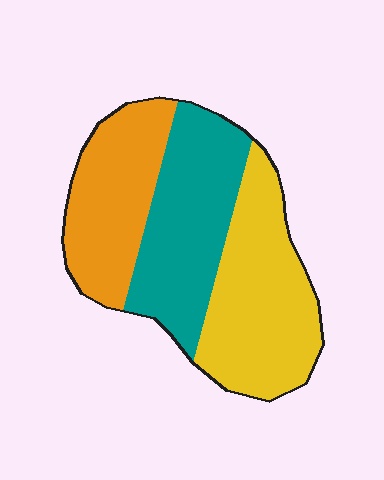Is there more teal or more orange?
Teal.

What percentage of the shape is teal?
Teal takes up about one third (1/3) of the shape.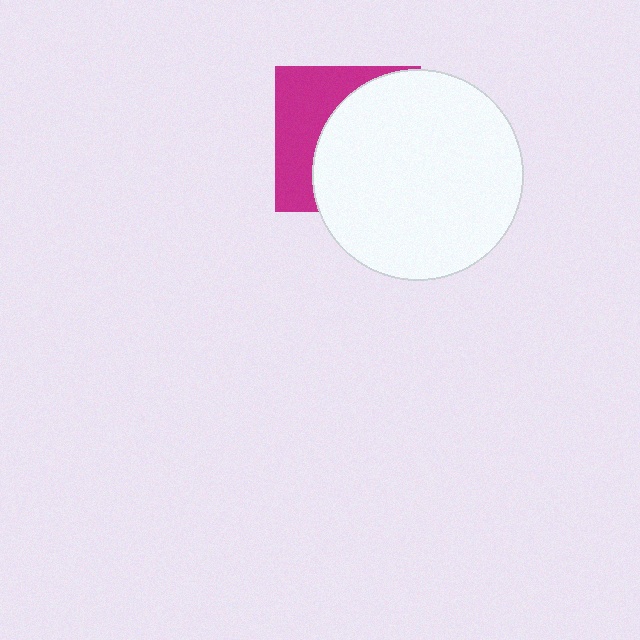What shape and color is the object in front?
The object in front is a white circle.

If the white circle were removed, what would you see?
You would see the complete magenta square.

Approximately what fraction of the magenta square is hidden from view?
Roughly 61% of the magenta square is hidden behind the white circle.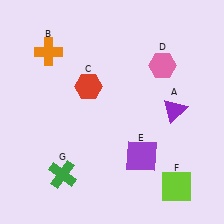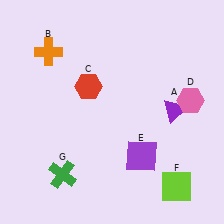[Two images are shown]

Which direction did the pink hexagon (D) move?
The pink hexagon (D) moved down.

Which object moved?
The pink hexagon (D) moved down.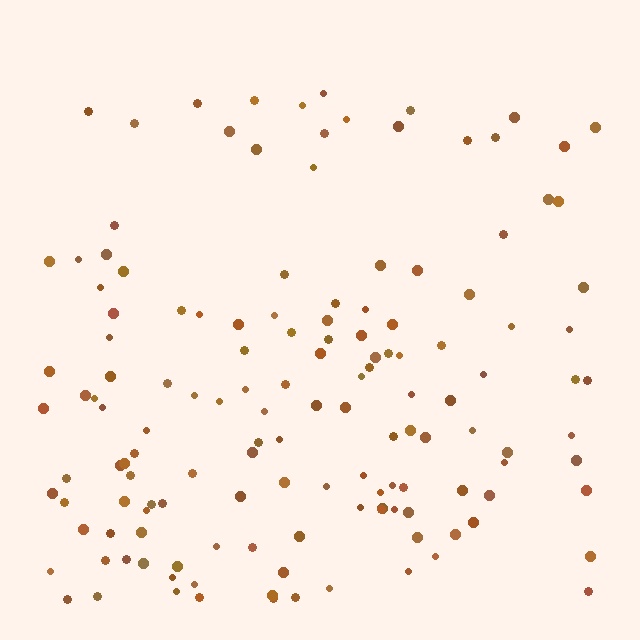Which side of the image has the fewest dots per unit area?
The top.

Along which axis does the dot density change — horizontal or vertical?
Vertical.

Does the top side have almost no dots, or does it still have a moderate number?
Still a moderate number, just noticeably fewer than the bottom.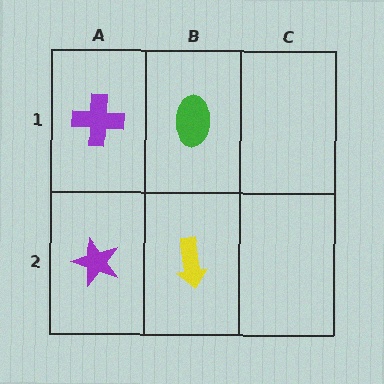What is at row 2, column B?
A yellow arrow.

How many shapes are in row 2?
2 shapes.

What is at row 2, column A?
A purple star.